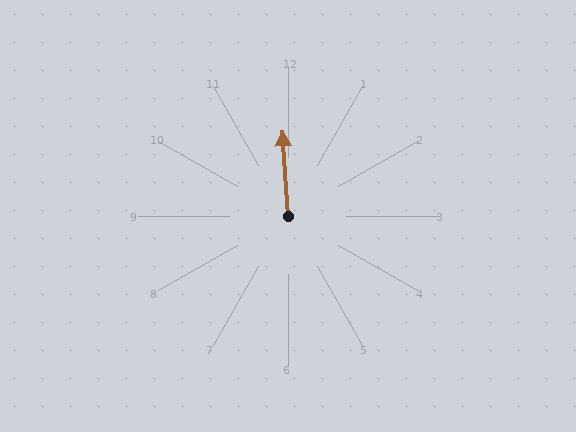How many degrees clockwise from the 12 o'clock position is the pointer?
Approximately 356 degrees.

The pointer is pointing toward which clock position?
Roughly 12 o'clock.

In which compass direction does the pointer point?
North.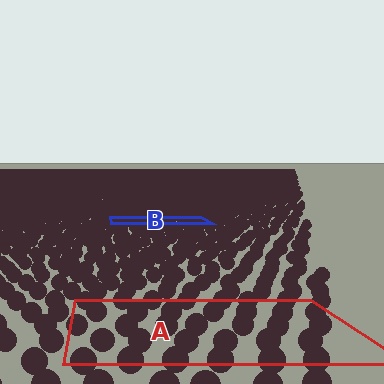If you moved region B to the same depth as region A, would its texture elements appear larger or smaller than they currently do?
They would appear larger. At a closer depth, the same texture elements are projected at a bigger on-screen size.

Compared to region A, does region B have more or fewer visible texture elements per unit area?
Region B has more texture elements per unit area — they are packed more densely because it is farther away.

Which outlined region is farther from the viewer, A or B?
Region B is farther from the viewer — the texture elements inside it appear smaller and more densely packed.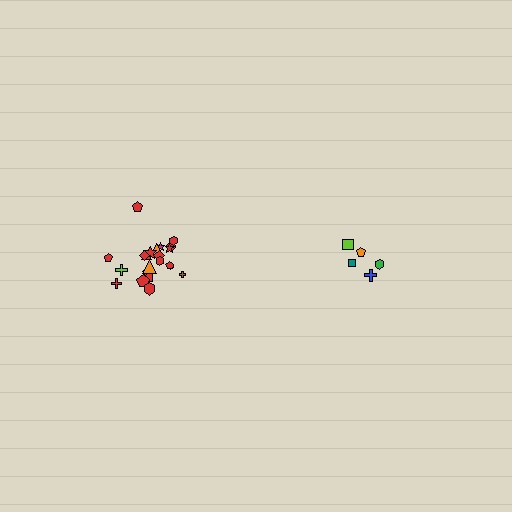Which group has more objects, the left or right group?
The left group.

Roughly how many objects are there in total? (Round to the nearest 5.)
Roughly 25 objects in total.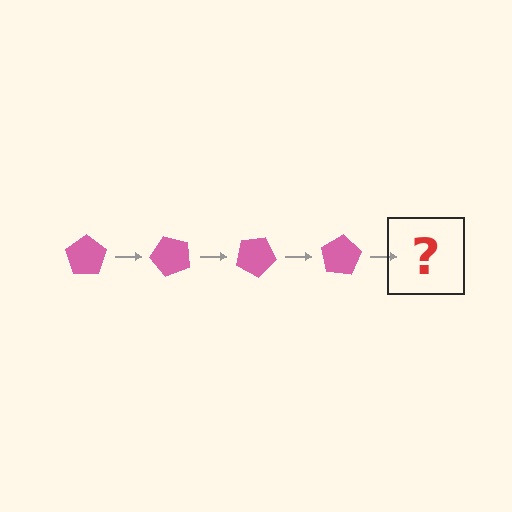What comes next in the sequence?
The next element should be a pink pentagon rotated 200 degrees.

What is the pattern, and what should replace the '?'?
The pattern is that the pentagon rotates 50 degrees each step. The '?' should be a pink pentagon rotated 200 degrees.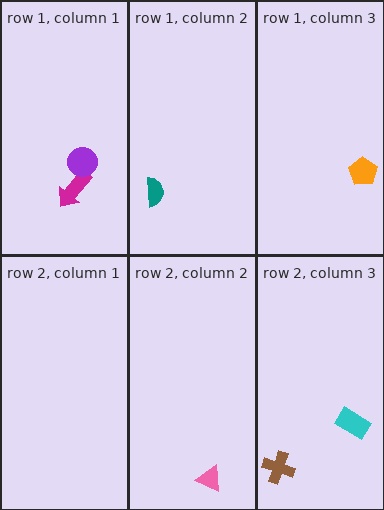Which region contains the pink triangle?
The row 2, column 2 region.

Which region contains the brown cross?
The row 2, column 3 region.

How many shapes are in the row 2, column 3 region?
2.